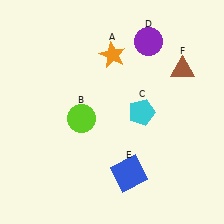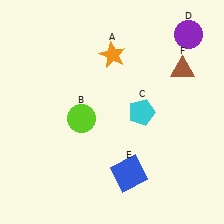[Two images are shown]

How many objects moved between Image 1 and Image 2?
1 object moved between the two images.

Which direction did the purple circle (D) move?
The purple circle (D) moved right.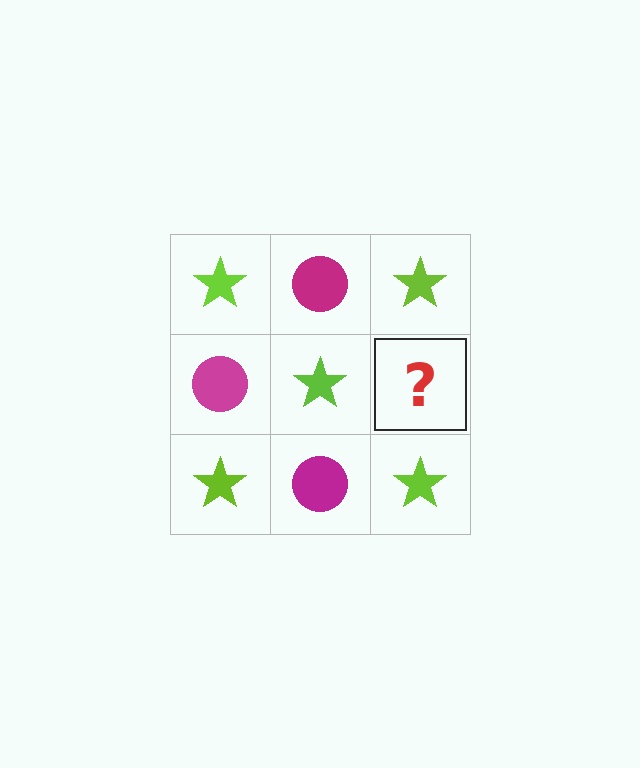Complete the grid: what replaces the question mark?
The question mark should be replaced with a magenta circle.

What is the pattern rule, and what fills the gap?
The rule is that it alternates lime star and magenta circle in a checkerboard pattern. The gap should be filled with a magenta circle.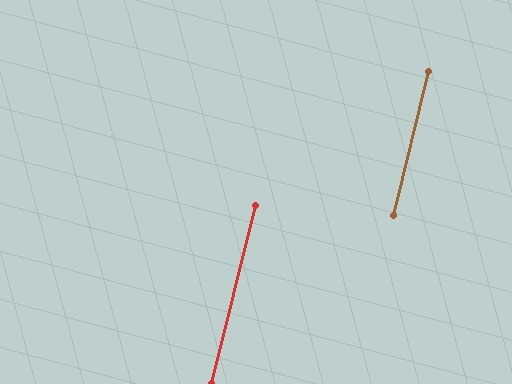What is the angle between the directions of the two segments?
Approximately 1 degree.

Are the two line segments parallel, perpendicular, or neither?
Parallel — their directions differ by only 0.5°.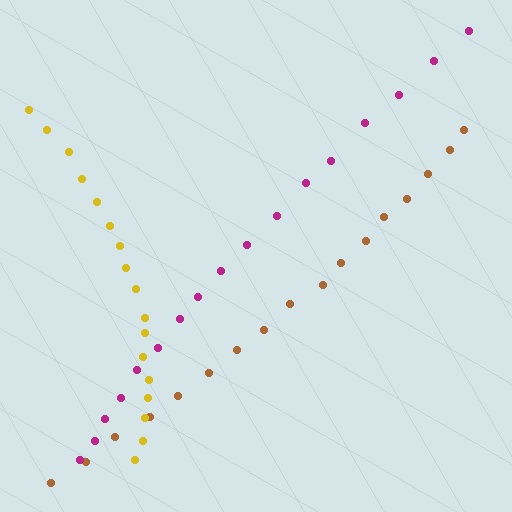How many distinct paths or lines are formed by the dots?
There are 3 distinct paths.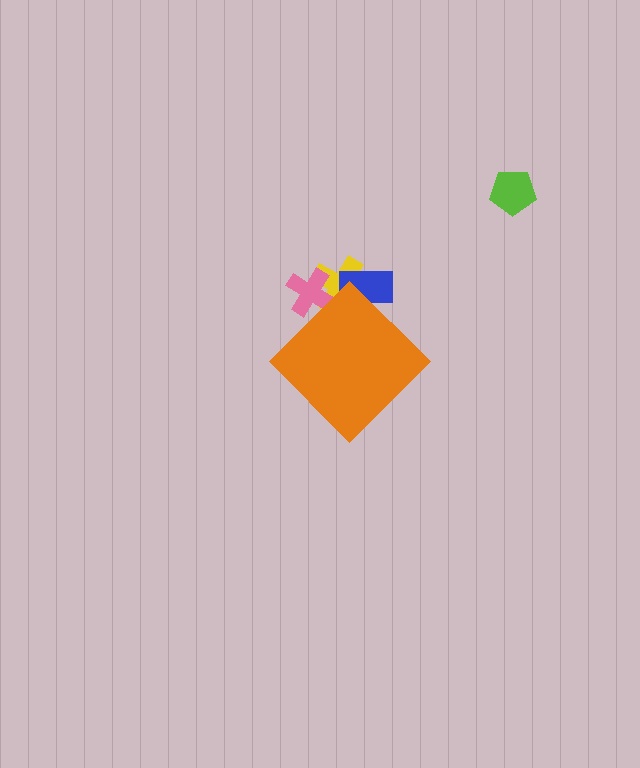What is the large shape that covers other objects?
An orange diamond.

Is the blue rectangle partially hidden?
Yes, the blue rectangle is partially hidden behind the orange diamond.